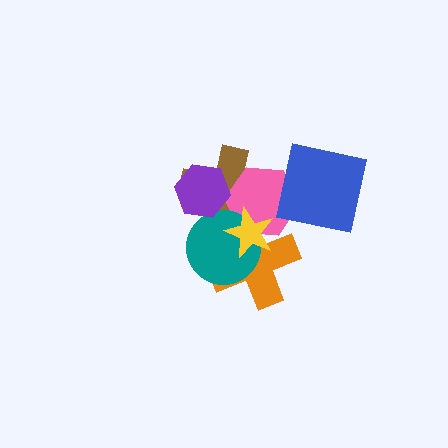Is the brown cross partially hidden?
Yes, it is partially covered by another shape.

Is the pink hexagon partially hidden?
Yes, it is partially covered by another shape.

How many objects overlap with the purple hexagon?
1 object overlaps with the purple hexagon.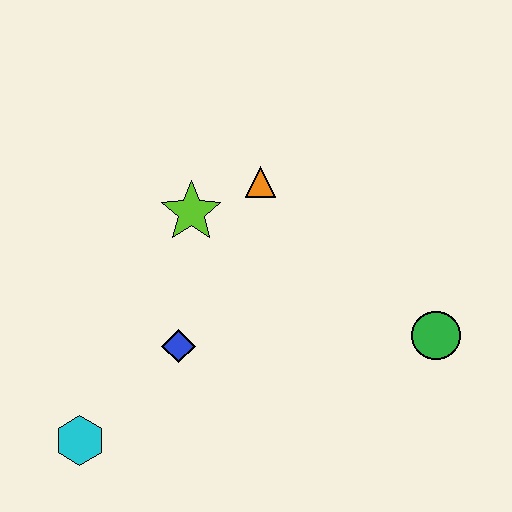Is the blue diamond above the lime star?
No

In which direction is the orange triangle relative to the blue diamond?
The orange triangle is above the blue diamond.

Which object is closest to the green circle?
The orange triangle is closest to the green circle.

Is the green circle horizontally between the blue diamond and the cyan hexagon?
No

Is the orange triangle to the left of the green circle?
Yes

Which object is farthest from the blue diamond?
The green circle is farthest from the blue diamond.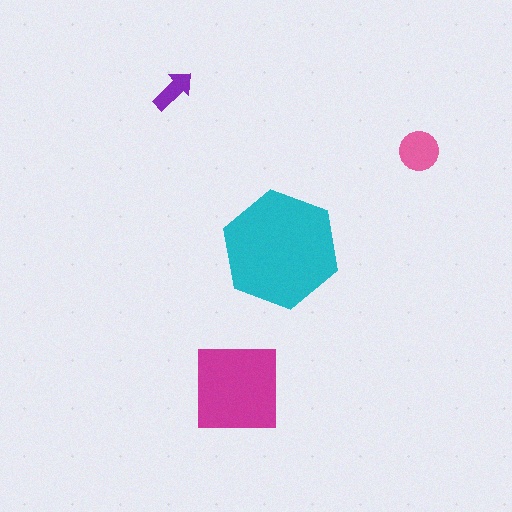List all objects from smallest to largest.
The purple arrow, the pink circle, the magenta square, the cyan hexagon.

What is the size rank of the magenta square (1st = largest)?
2nd.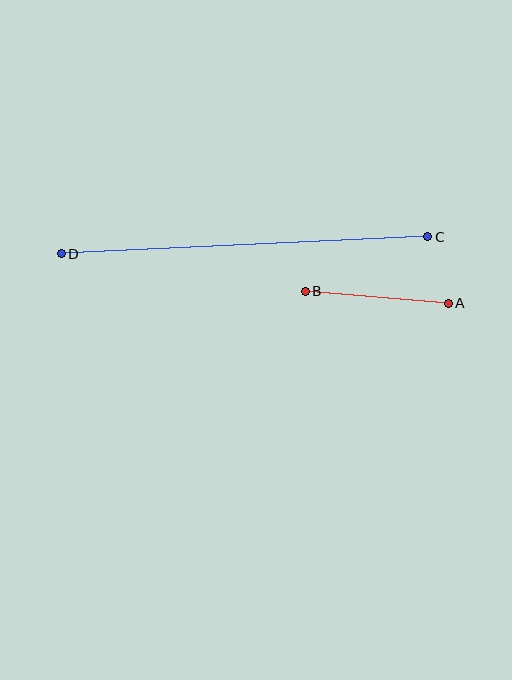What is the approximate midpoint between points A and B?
The midpoint is at approximately (377, 297) pixels.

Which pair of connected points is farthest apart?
Points C and D are farthest apart.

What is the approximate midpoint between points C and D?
The midpoint is at approximately (244, 245) pixels.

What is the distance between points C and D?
The distance is approximately 367 pixels.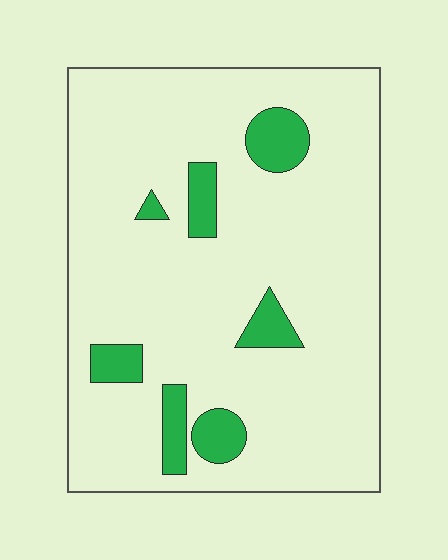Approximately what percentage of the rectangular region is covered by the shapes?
Approximately 10%.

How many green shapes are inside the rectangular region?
7.